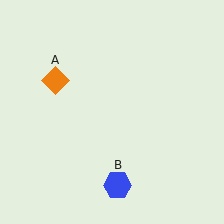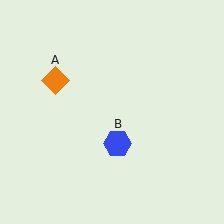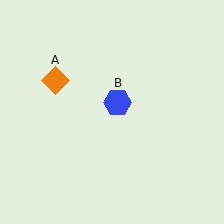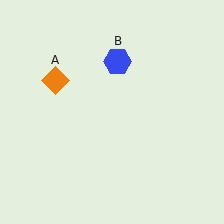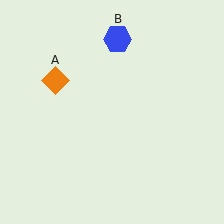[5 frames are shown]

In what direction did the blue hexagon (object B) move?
The blue hexagon (object B) moved up.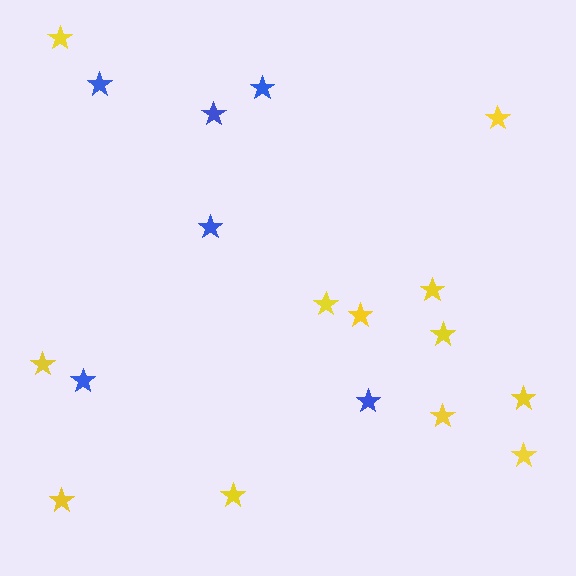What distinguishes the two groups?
There are 2 groups: one group of yellow stars (12) and one group of blue stars (6).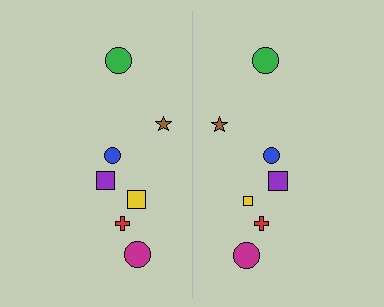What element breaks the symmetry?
The yellow square on the right side has a different size than its mirror counterpart.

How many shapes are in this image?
There are 14 shapes in this image.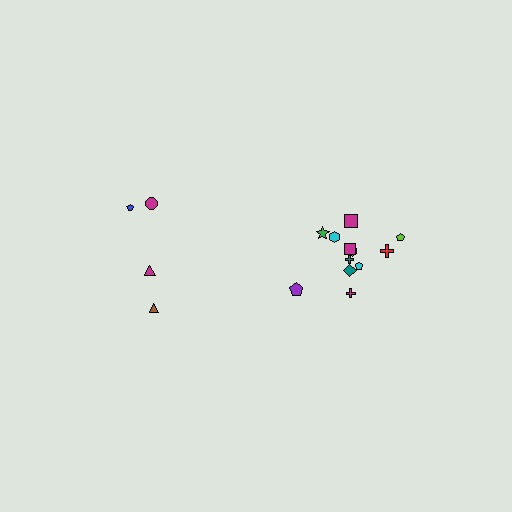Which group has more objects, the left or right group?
The right group.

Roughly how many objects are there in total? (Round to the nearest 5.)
Roughly 15 objects in total.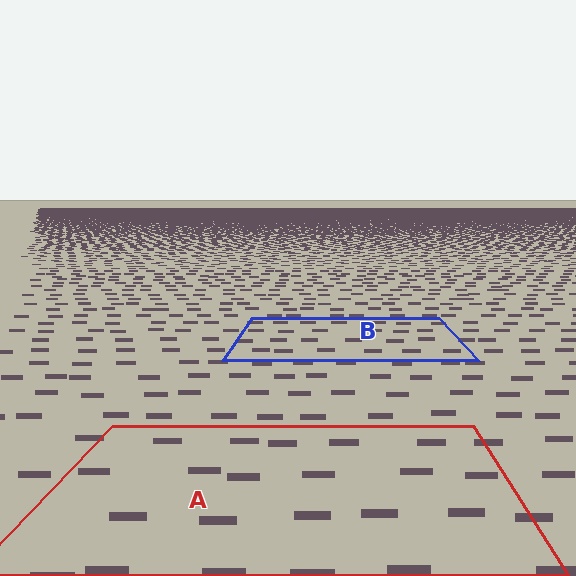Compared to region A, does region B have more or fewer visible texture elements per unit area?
Region B has more texture elements per unit area — they are packed more densely because it is farther away.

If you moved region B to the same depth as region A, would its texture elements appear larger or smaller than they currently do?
They would appear larger. At a closer depth, the same texture elements are projected at a bigger on-screen size.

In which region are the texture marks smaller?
The texture marks are smaller in region B, because it is farther away.